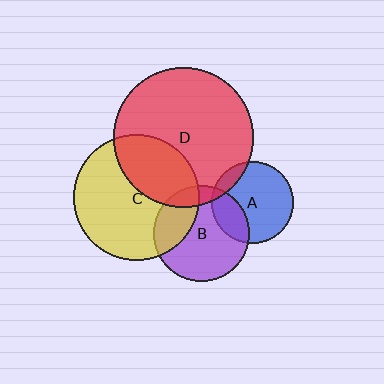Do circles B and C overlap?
Yes.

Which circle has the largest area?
Circle D (red).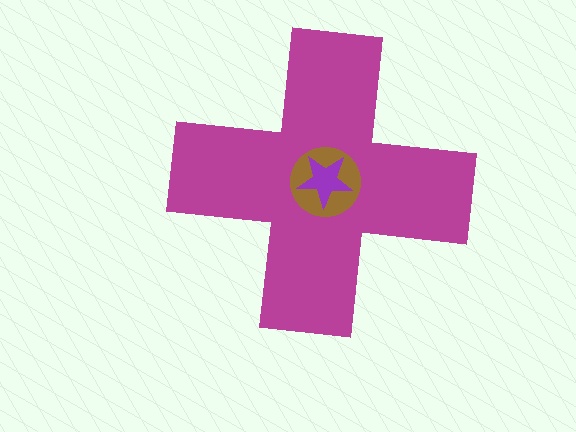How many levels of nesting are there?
3.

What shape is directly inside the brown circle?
The purple star.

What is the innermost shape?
The purple star.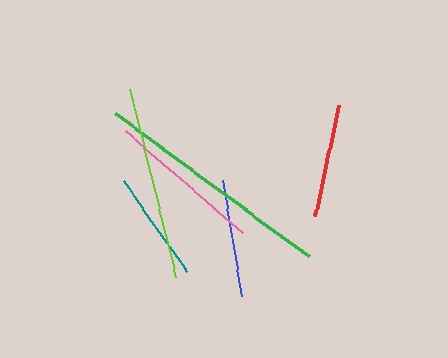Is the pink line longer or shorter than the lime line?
The lime line is longer than the pink line.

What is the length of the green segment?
The green segment is approximately 241 pixels long.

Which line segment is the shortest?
The teal line is the shortest at approximately 111 pixels.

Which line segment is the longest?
The green line is the longest at approximately 241 pixels.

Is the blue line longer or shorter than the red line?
The blue line is longer than the red line.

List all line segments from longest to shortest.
From longest to shortest: green, lime, pink, blue, red, teal.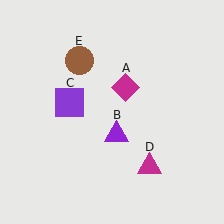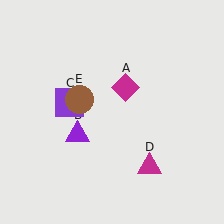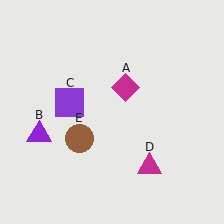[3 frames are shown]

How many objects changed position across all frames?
2 objects changed position: purple triangle (object B), brown circle (object E).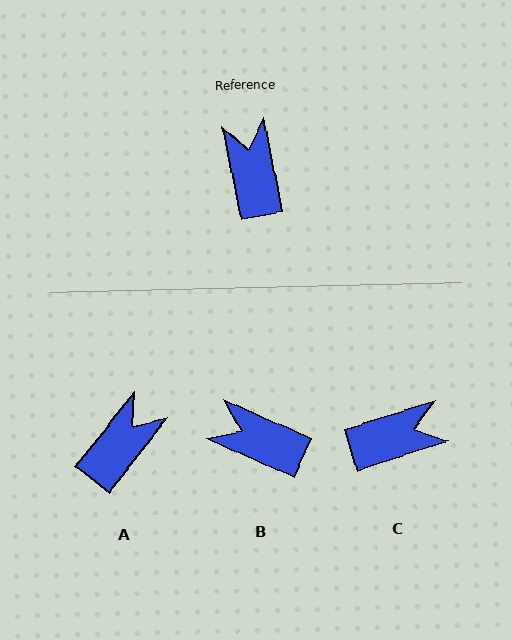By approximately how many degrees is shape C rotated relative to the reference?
Approximately 83 degrees clockwise.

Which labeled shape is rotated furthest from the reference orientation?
C, about 83 degrees away.